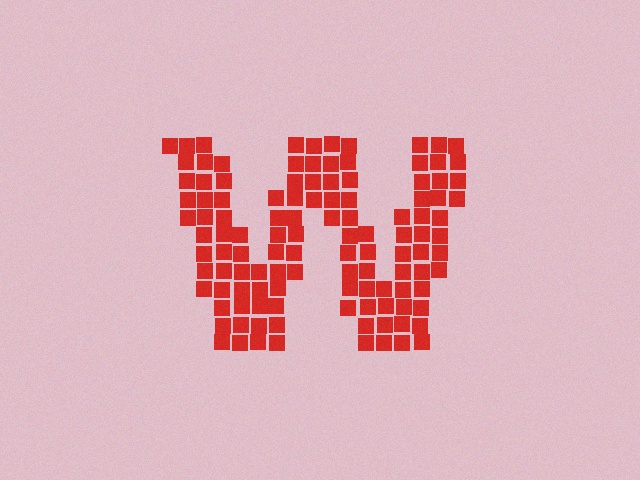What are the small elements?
The small elements are squares.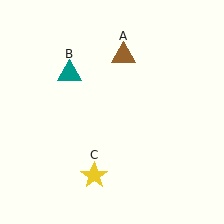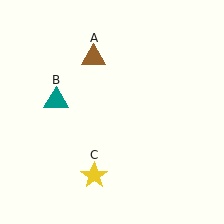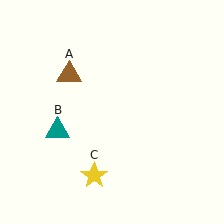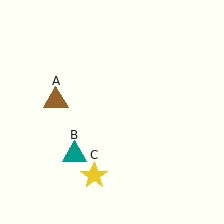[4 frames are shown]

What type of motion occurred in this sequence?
The brown triangle (object A), teal triangle (object B) rotated counterclockwise around the center of the scene.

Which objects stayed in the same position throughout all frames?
Yellow star (object C) remained stationary.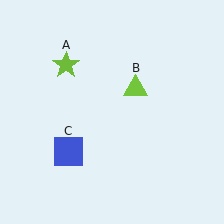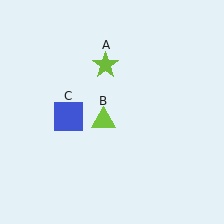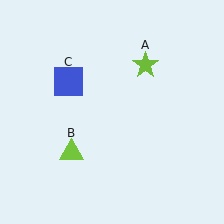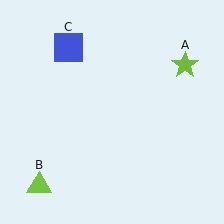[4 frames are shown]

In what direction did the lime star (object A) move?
The lime star (object A) moved right.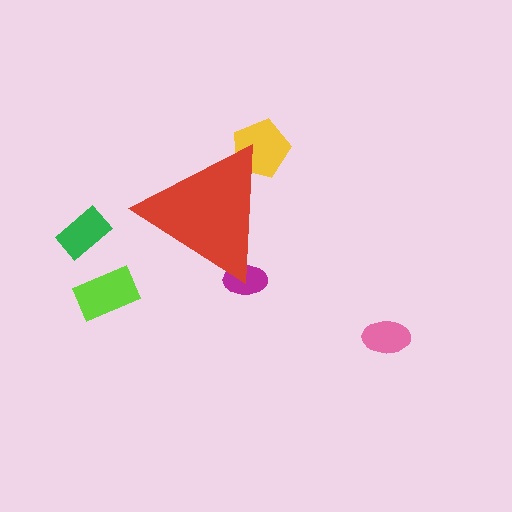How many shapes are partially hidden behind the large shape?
2 shapes are partially hidden.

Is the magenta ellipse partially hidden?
Yes, the magenta ellipse is partially hidden behind the red triangle.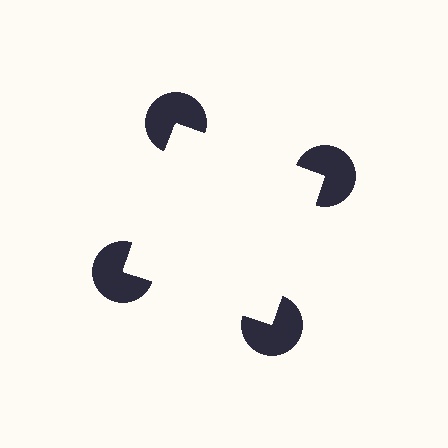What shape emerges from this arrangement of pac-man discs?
An illusory square — its edges are inferred from the aligned wedge cuts in the pac-man discs, not physically drawn.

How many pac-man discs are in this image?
There are 4 — one at each vertex of the illusory square.